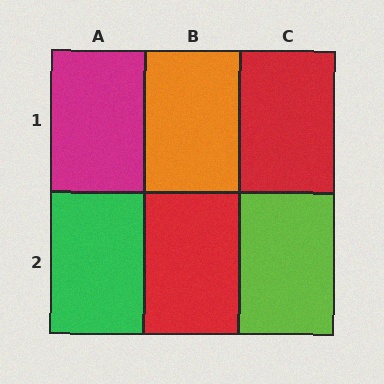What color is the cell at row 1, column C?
Red.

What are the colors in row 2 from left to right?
Green, red, lime.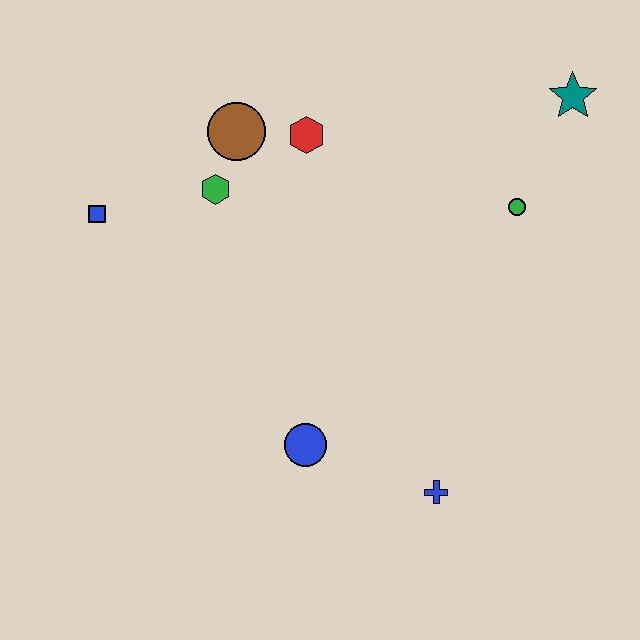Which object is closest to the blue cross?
The blue circle is closest to the blue cross.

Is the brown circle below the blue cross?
No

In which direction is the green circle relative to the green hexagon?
The green circle is to the right of the green hexagon.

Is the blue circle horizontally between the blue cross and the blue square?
Yes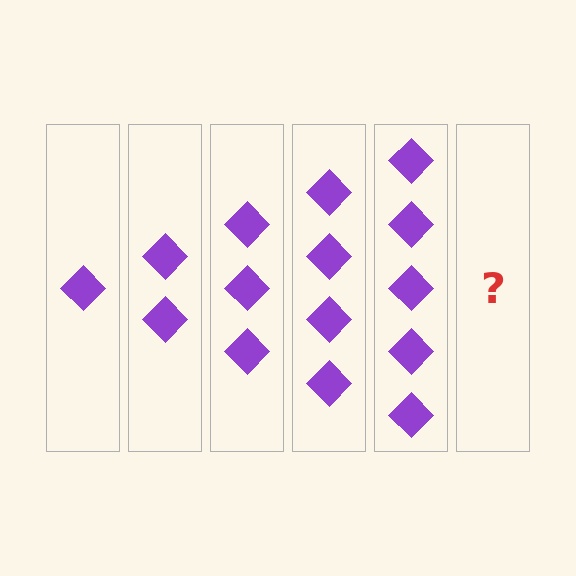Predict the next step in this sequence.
The next step is 6 diamonds.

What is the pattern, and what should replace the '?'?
The pattern is that each step adds one more diamond. The '?' should be 6 diamonds.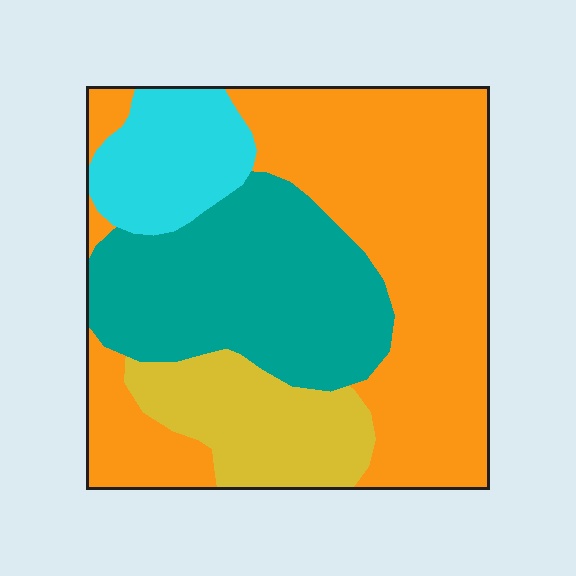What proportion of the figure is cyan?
Cyan covers roughly 10% of the figure.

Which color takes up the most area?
Orange, at roughly 45%.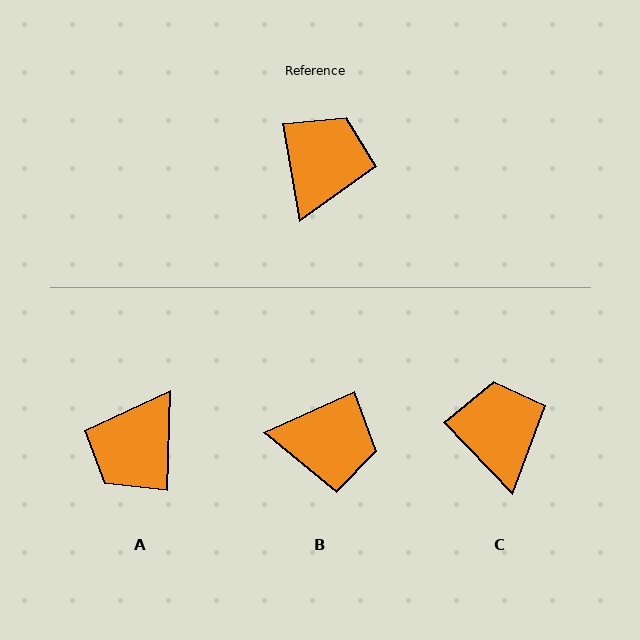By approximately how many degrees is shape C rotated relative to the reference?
Approximately 34 degrees counter-clockwise.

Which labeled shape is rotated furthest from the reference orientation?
A, about 169 degrees away.